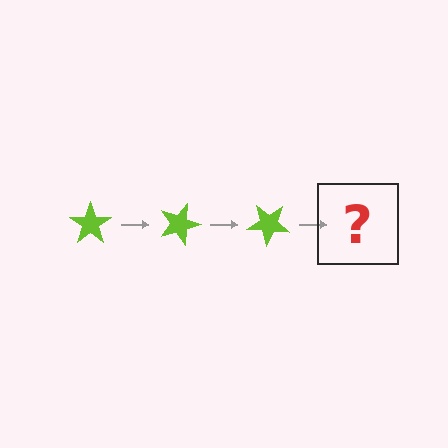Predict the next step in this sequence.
The next step is a lime star rotated 60 degrees.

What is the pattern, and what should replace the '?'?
The pattern is that the star rotates 20 degrees each step. The '?' should be a lime star rotated 60 degrees.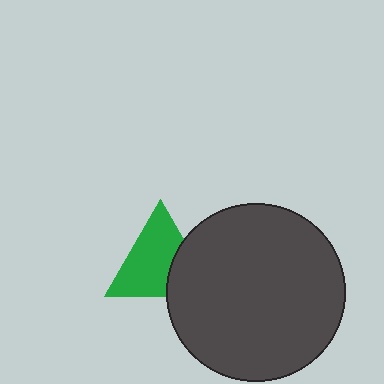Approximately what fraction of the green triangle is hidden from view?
Roughly 31% of the green triangle is hidden behind the dark gray circle.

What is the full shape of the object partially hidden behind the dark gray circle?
The partially hidden object is a green triangle.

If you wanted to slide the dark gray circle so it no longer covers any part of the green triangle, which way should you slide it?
Slide it right — that is the most direct way to separate the two shapes.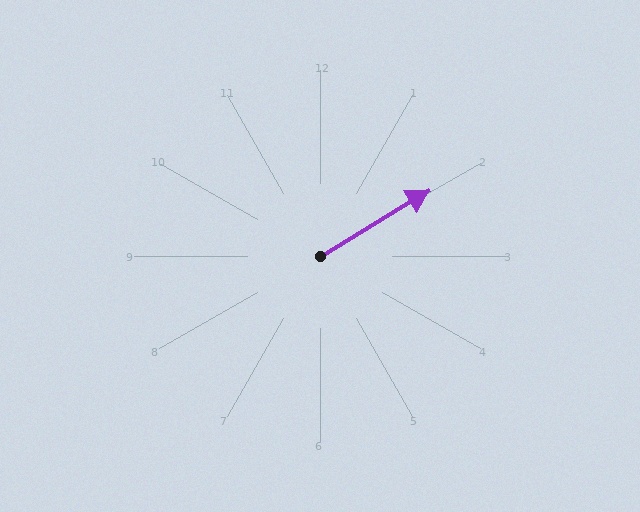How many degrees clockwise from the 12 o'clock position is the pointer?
Approximately 59 degrees.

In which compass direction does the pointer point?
Northeast.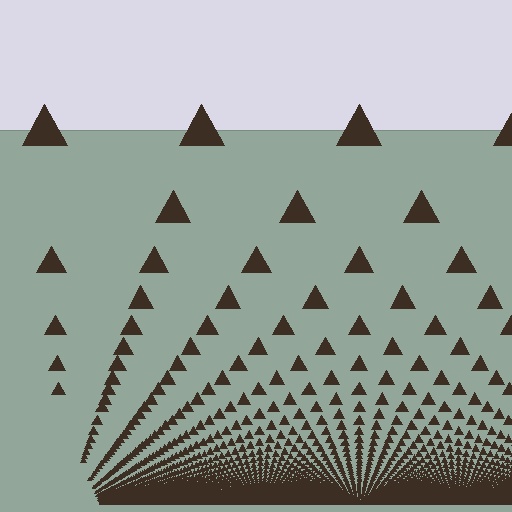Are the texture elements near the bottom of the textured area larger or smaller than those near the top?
Smaller. The gradient is inverted — elements near the bottom are smaller and denser.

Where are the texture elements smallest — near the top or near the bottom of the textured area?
Near the bottom.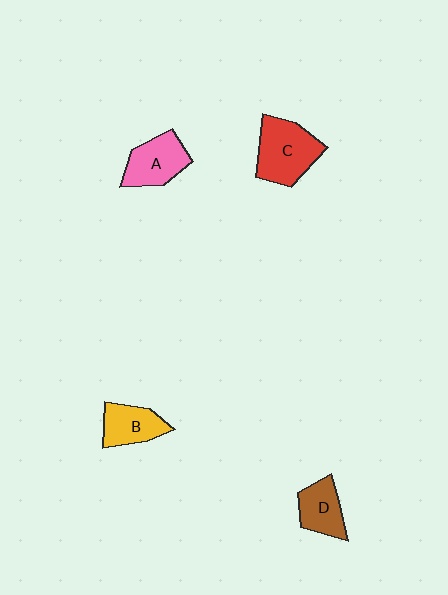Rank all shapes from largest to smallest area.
From largest to smallest: C (red), A (pink), B (yellow), D (brown).